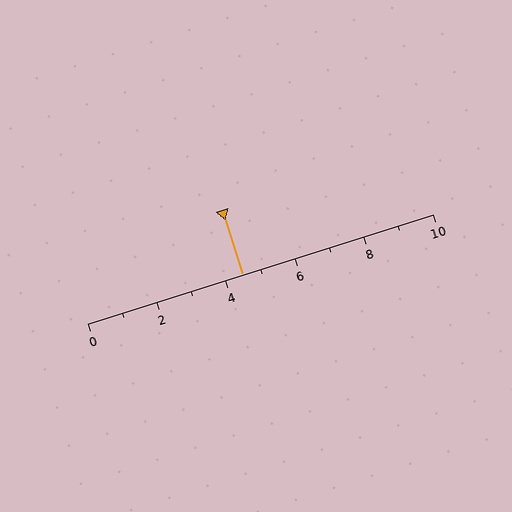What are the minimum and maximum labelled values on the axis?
The axis runs from 0 to 10.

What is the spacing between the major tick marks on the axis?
The major ticks are spaced 2 apart.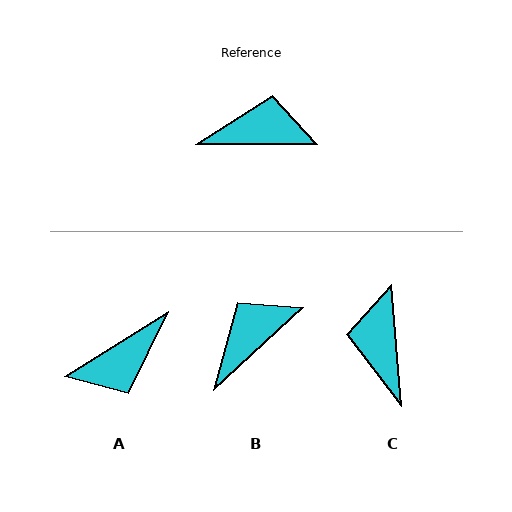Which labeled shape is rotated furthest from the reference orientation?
A, about 148 degrees away.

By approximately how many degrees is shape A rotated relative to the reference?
Approximately 148 degrees clockwise.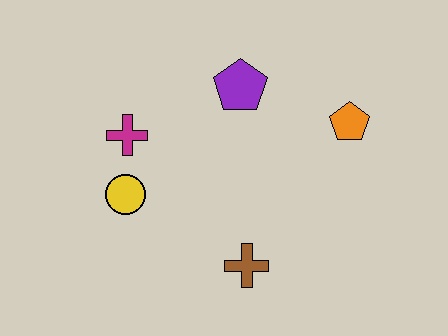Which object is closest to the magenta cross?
The yellow circle is closest to the magenta cross.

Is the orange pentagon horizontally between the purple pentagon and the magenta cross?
No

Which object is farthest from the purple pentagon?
The brown cross is farthest from the purple pentagon.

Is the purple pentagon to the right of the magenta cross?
Yes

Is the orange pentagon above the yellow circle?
Yes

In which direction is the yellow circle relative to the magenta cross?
The yellow circle is below the magenta cross.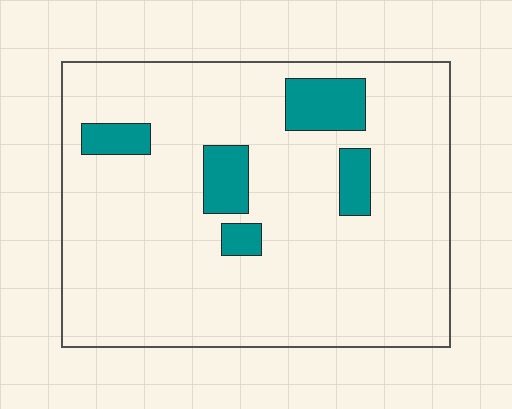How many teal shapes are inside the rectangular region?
5.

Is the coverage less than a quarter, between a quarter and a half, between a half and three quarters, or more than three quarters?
Less than a quarter.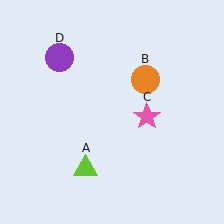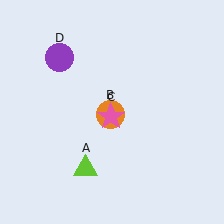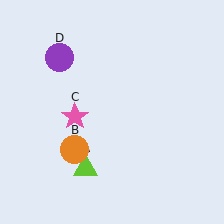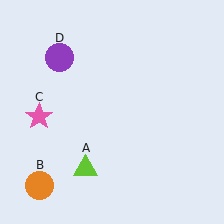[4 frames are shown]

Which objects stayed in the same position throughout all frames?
Lime triangle (object A) and purple circle (object D) remained stationary.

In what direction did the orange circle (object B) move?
The orange circle (object B) moved down and to the left.